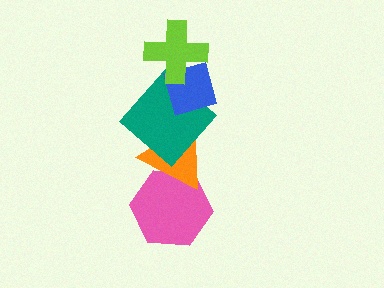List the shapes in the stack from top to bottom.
From top to bottom: the lime cross, the blue diamond, the teal diamond, the orange triangle, the pink hexagon.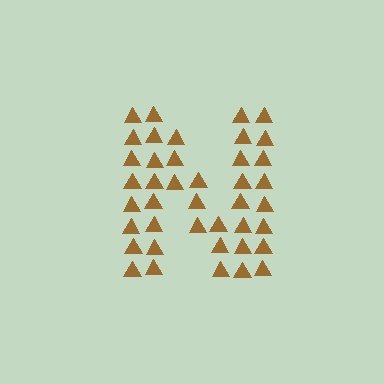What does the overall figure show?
The overall figure shows the letter N.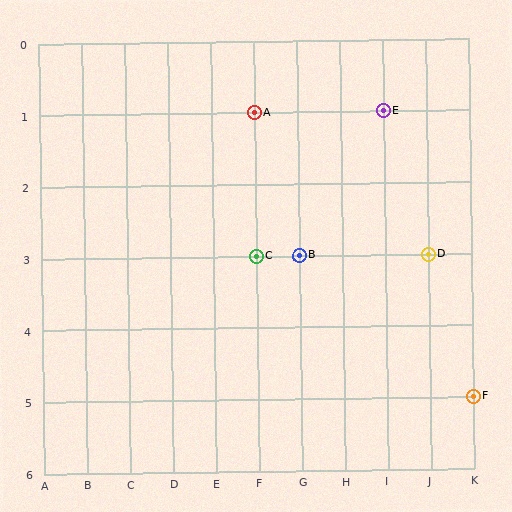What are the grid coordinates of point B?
Point B is at grid coordinates (G, 3).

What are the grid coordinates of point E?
Point E is at grid coordinates (I, 1).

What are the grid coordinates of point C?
Point C is at grid coordinates (F, 3).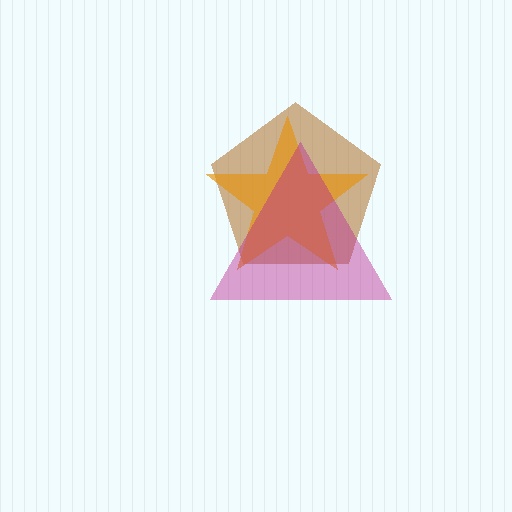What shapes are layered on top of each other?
The layered shapes are: a brown pentagon, an orange star, a magenta triangle.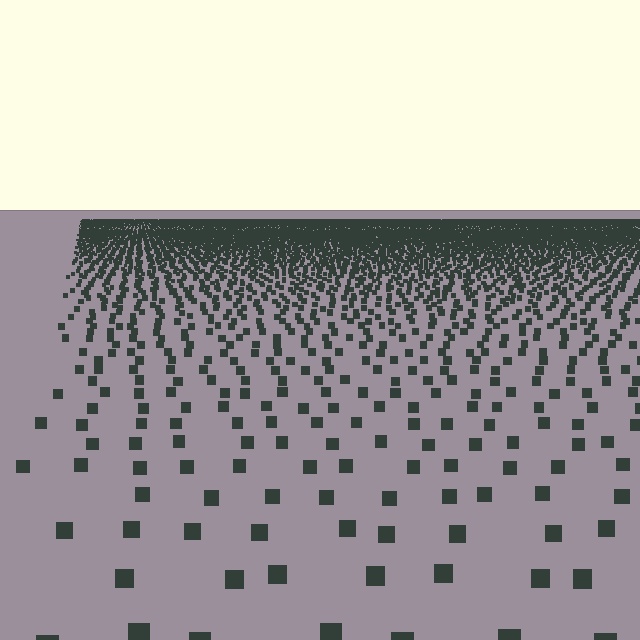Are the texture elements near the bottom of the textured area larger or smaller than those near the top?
Larger. Near the bottom, elements are closer to the viewer and appear at a bigger on-screen size.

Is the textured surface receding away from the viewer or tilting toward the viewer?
The surface is receding away from the viewer. Texture elements get smaller and denser toward the top.